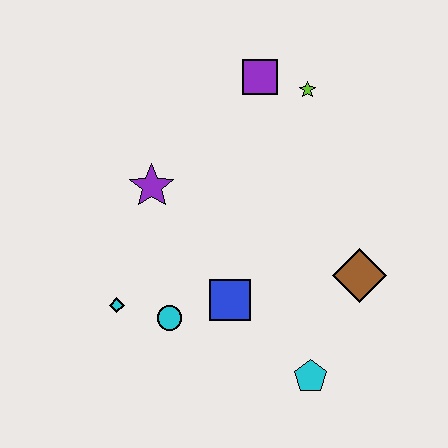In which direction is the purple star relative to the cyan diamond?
The purple star is above the cyan diamond.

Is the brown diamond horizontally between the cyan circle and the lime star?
No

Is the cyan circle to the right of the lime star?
No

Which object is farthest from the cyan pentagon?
The purple square is farthest from the cyan pentagon.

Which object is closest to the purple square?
The lime star is closest to the purple square.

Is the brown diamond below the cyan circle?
No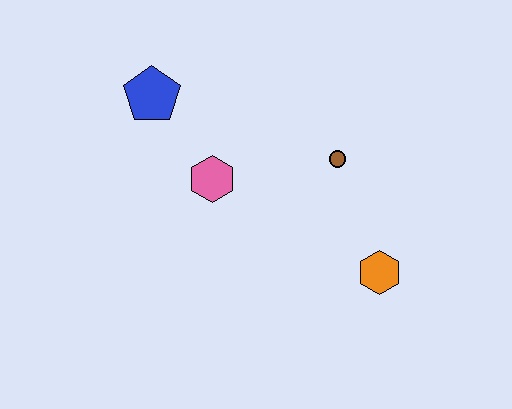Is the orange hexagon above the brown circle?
No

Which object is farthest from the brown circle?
The blue pentagon is farthest from the brown circle.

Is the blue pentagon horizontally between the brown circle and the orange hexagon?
No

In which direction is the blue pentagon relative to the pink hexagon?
The blue pentagon is above the pink hexagon.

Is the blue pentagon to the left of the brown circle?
Yes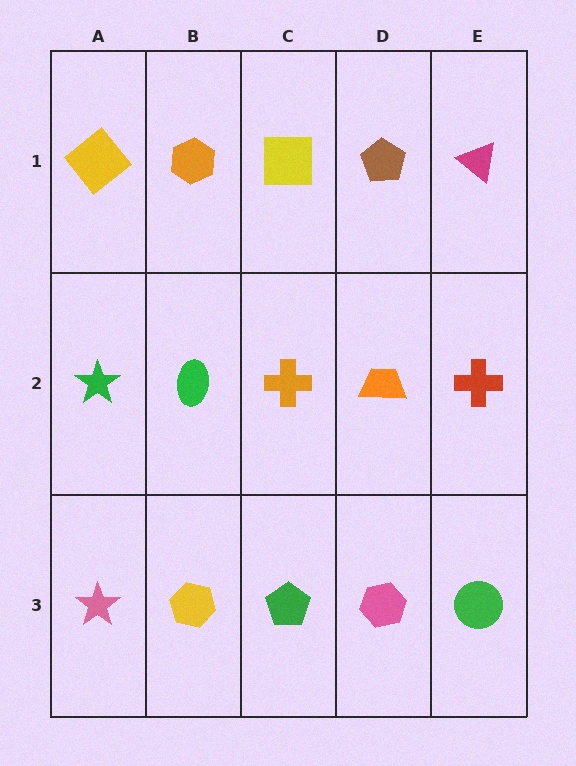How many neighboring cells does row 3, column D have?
3.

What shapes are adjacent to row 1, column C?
An orange cross (row 2, column C), an orange hexagon (row 1, column B), a brown pentagon (row 1, column D).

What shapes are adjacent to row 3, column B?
A green ellipse (row 2, column B), a pink star (row 3, column A), a green pentagon (row 3, column C).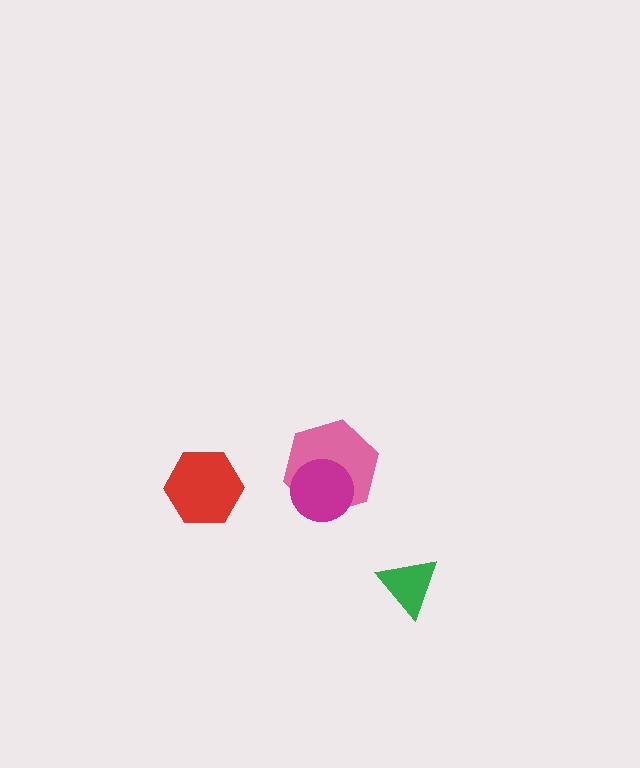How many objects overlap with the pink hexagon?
1 object overlaps with the pink hexagon.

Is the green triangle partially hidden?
No, no other shape covers it.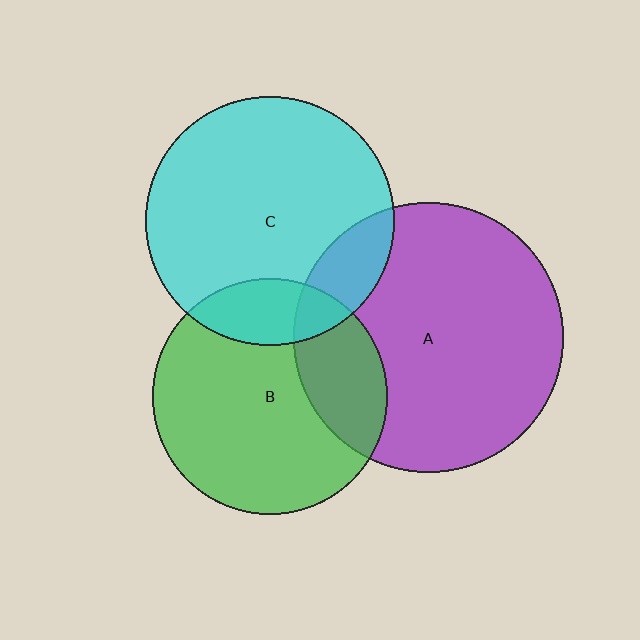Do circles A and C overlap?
Yes.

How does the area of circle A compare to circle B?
Approximately 1.3 times.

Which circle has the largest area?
Circle A (purple).